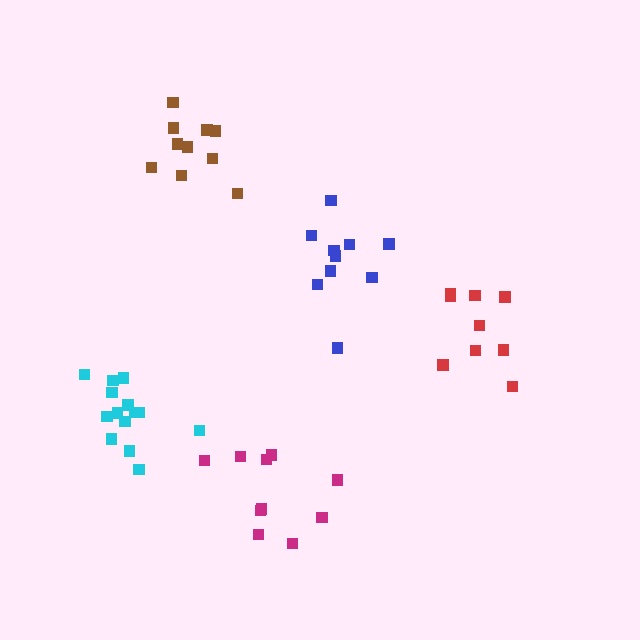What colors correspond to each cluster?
The clusters are colored: red, magenta, cyan, brown, blue.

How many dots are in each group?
Group 1: 9 dots, Group 2: 10 dots, Group 3: 14 dots, Group 4: 10 dots, Group 5: 10 dots (53 total).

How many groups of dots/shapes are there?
There are 5 groups.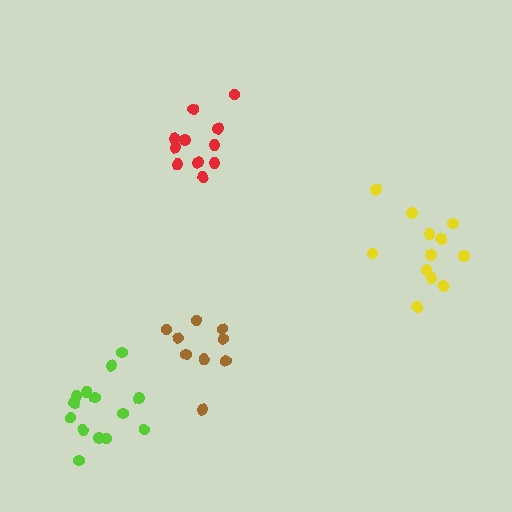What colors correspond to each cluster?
The clusters are colored: lime, yellow, red, brown.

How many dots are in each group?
Group 1: 14 dots, Group 2: 13 dots, Group 3: 11 dots, Group 4: 9 dots (47 total).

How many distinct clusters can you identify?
There are 4 distinct clusters.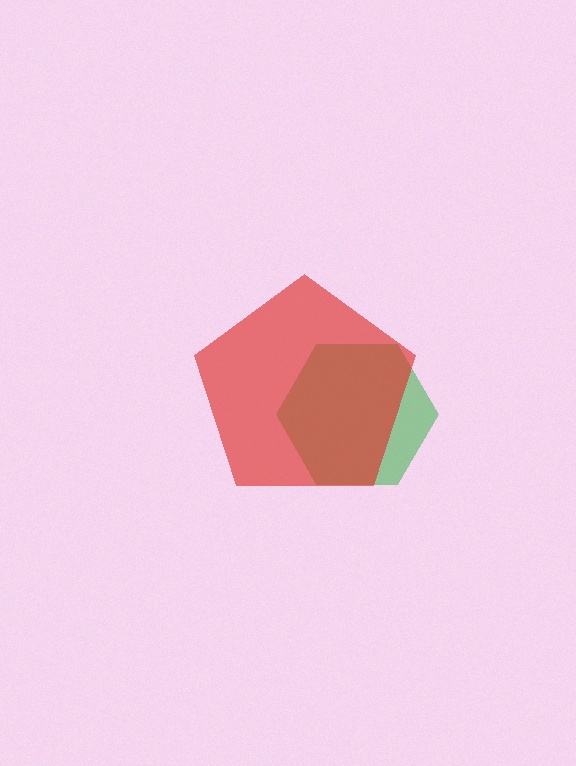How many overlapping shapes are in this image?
There are 2 overlapping shapes in the image.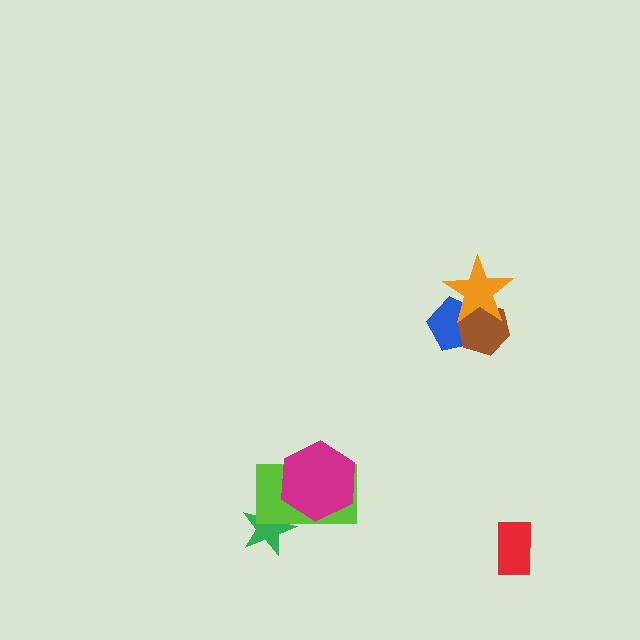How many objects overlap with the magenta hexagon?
1 object overlaps with the magenta hexagon.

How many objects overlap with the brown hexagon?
2 objects overlap with the brown hexagon.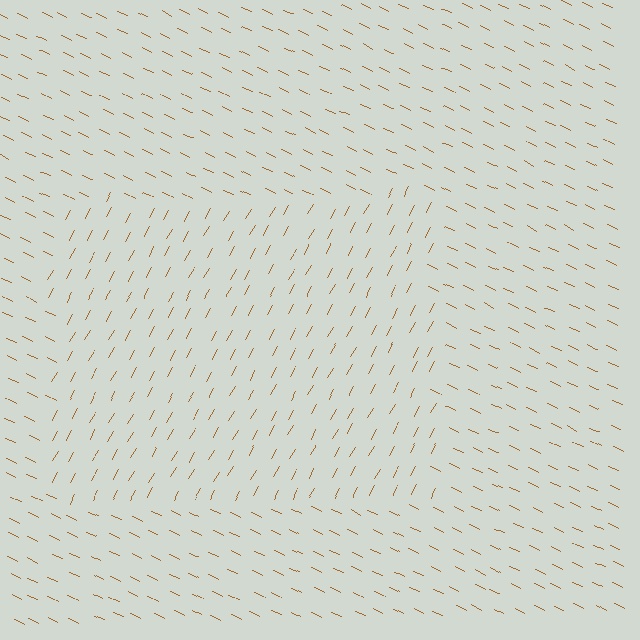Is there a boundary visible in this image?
Yes, there is a texture boundary formed by a change in line orientation.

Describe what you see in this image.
The image is filled with small brown line segments. A rectangle region in the image has lines oriented differently from the surrounding lines, creating a visible texture boundary.